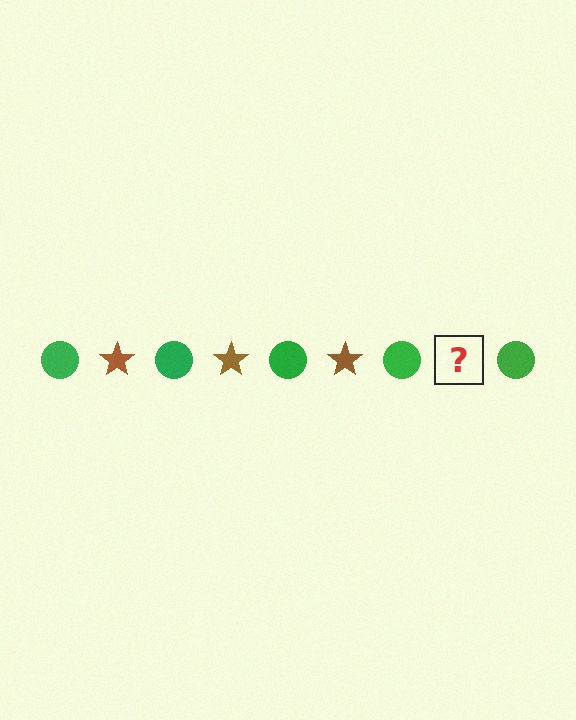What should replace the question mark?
The question mark should be replaced with a brown star.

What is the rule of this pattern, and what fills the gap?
The rule is that the pattern alternates between green circle and brown star. The gap should be filled with a brown star.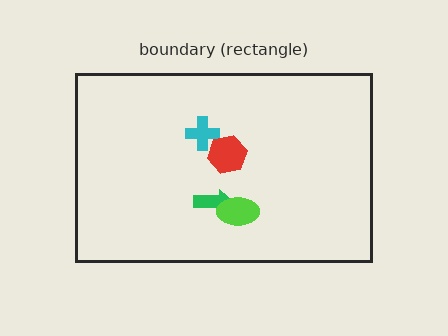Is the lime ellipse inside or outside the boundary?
Inside.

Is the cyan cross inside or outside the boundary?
Inside.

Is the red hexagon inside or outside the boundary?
Inside.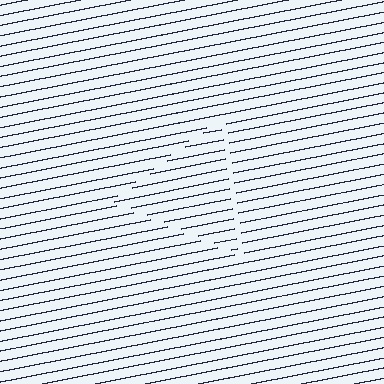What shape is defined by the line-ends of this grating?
An illusory triangle. The interior of the shape contains the same grating, shifted by half a period — the contour is defined by the phase discontinuity where line-ends from the inner and outer gratings abut.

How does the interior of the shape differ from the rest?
The interior of the shape contains the same grating, shifted by half a period — the contour is defined by the phase discontinuity where line-ends from the inner and outer gratings abut.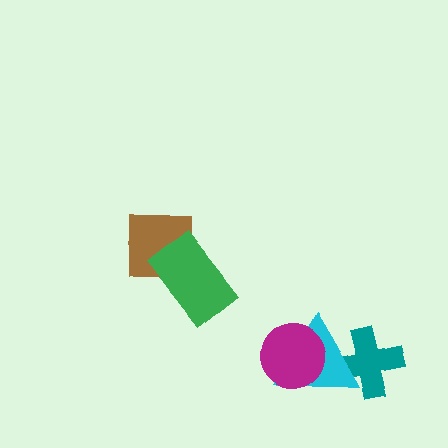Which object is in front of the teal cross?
The cyan triangle is in front of the teal cross.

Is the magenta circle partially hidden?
No, no other shape covers it.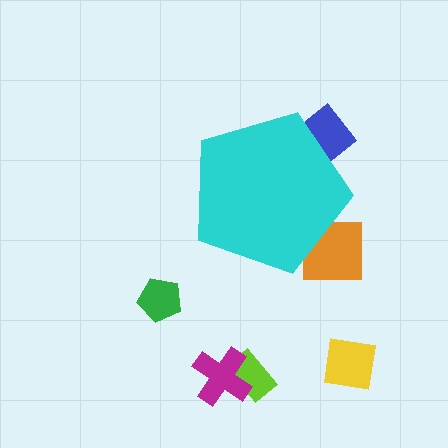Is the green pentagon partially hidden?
No, the green pentagon is fully visible.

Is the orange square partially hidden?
Yes, the orange square is partially hidden behind the cyan pentagon.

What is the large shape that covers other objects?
A cyan pentagon.